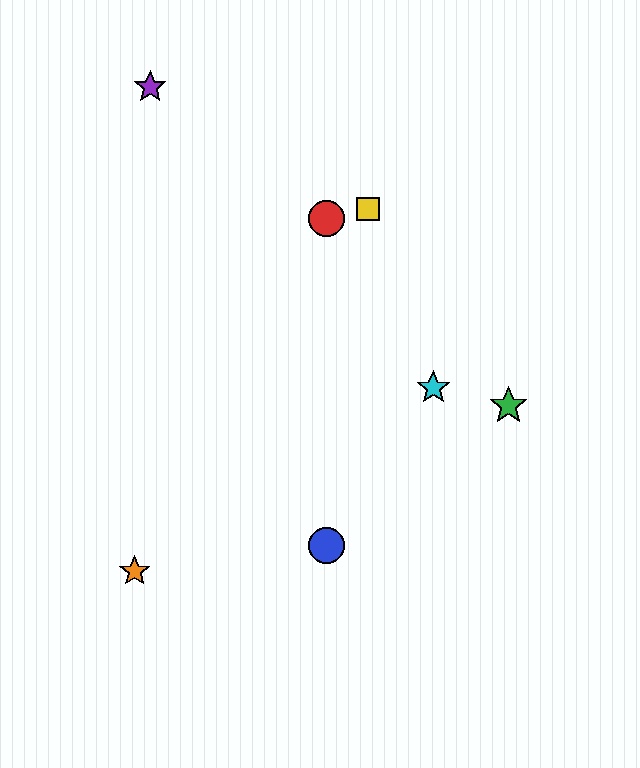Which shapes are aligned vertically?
The red circle, the blue circle are aligned vertically.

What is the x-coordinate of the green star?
The green star is at x≈508.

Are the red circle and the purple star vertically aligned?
No, the red circle is at x≈326 and the purple star is at x≈150.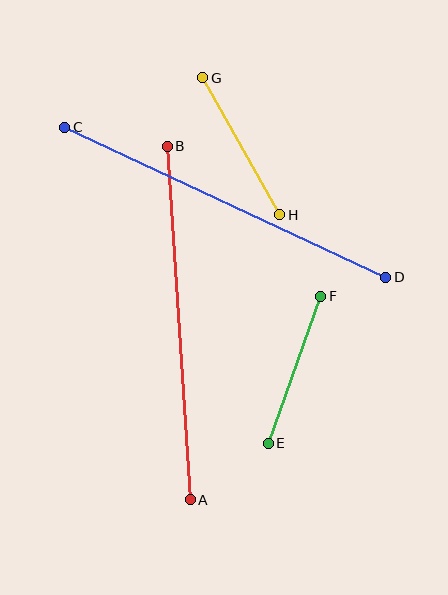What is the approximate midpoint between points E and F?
The midpoint is at approximately (294, 370) pixels.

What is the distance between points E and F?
The distance is approximately 156 pixels.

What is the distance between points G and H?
The distance is approximately 157 pixels.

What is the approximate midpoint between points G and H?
The midpoint is at approximately (241, 146) pixels.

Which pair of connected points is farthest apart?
Points C and D are farthest apart.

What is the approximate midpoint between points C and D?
The midpoint is at approximately (225, 202) pixels.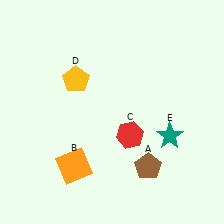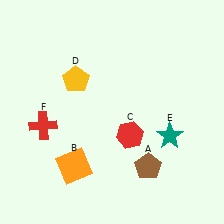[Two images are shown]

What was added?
A red cross (F) was added in Image 2.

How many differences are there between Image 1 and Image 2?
There is 1 difference between the two images.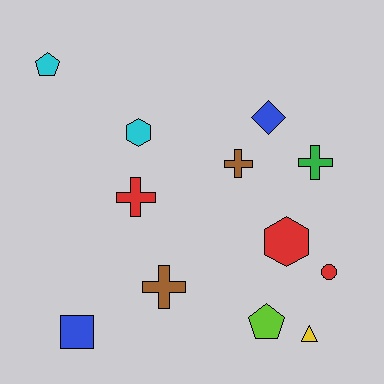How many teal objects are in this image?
There are no teal objects.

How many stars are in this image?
There are no stars.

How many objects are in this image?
There are 12 objects.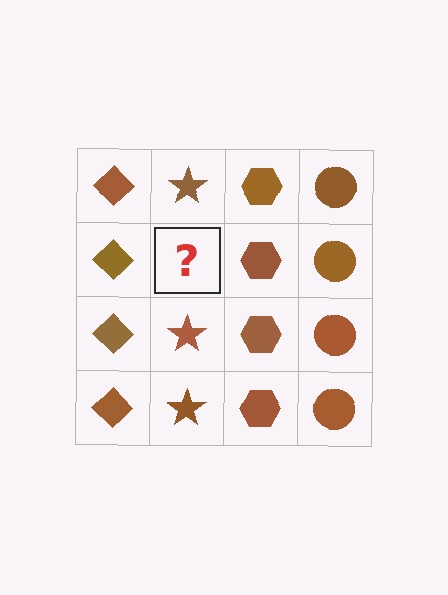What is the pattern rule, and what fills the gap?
The rule is that each column has a consistent shape. The gap should be filled with a brown star.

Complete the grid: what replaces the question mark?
The question mark should be replaced with a brown star.